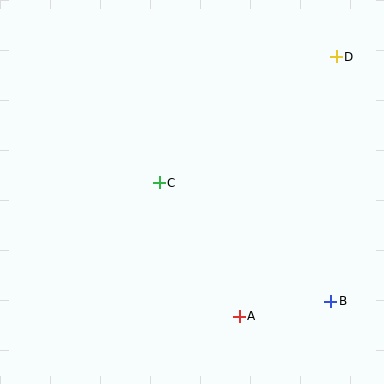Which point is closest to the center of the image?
Point C at (159, 183) is closest to the center.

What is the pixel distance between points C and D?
The distance between C and D is 217 pixels.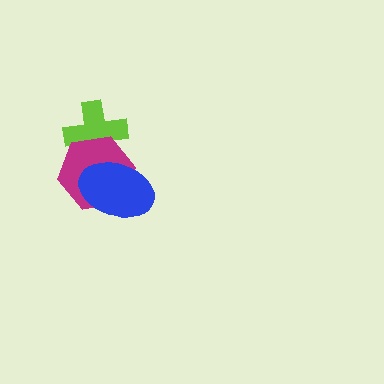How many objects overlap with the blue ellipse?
2 objects overlap with the blue ellipse.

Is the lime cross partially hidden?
Yes, it is partially covered by another shape.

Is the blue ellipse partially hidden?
No, no other shape covers it.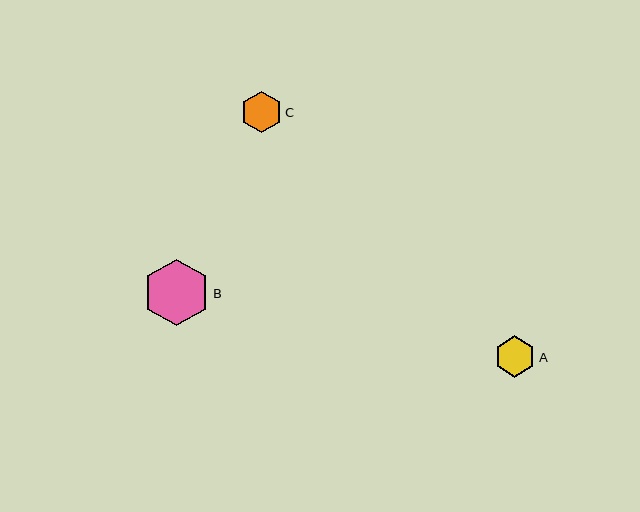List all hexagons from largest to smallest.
From largest to smallest: B, C, A.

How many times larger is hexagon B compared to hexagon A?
Hexagon B is approximately 1.6 times the size of hexagon A.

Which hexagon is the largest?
Hexagon B is the largest with a size of approximately 67 pixels.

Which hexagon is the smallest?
Hexagon A is the smallest with a size of approximately 41 pixels.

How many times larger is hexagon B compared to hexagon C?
Hexagon B is approximately 1.6 times the size of hexagon C.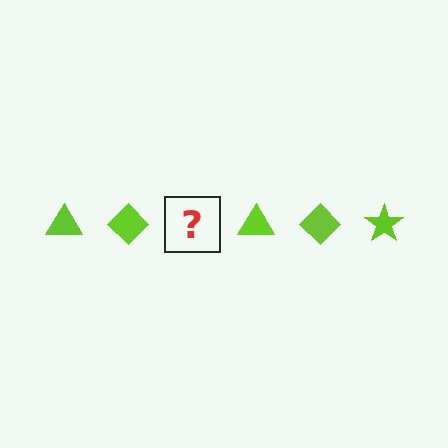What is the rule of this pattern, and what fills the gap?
The rule is that the pattern cycles through triangle, diamond, star shapes in lime. The gap should be filled with a lime star.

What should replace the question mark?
The question mark should be replaced with a lime star.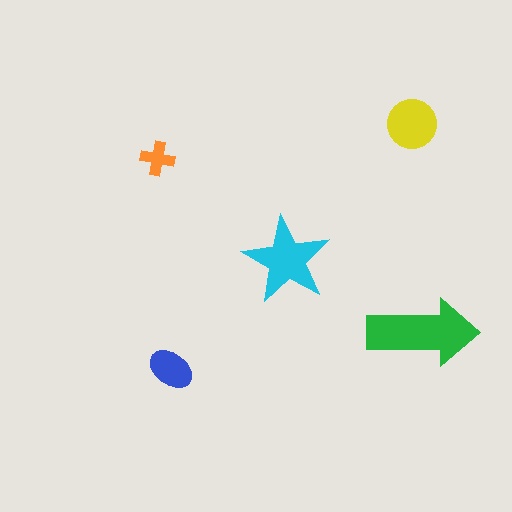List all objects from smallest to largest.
The orange cross, the blue ellipse, the yellow circle, the cyan star, the green arrow.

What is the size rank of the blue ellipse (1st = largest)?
4th.